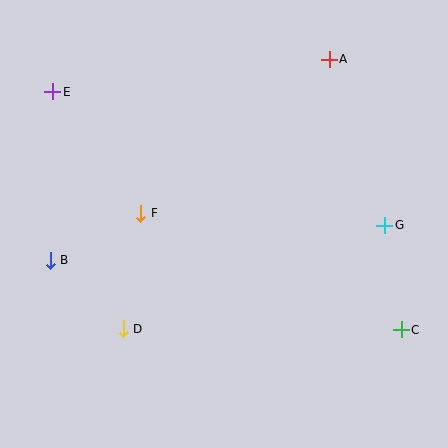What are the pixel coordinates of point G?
Point G is at (385, 225).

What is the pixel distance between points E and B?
The distance between E and B is 168 pixels.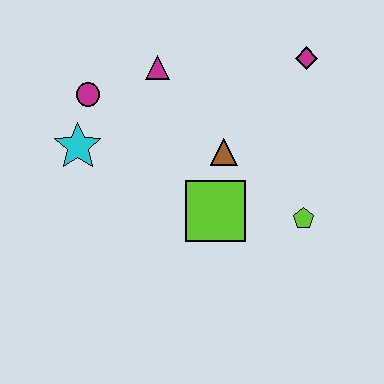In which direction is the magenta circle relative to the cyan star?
The magenta circle is above the cyan star.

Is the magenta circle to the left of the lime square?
Yes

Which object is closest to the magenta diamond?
The brown triangle is closest to the magenta diamond.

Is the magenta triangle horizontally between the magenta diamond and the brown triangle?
No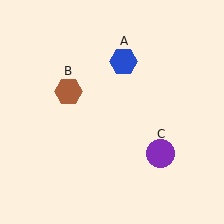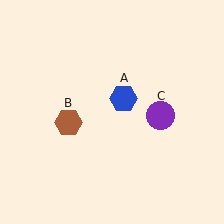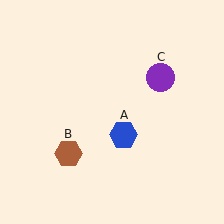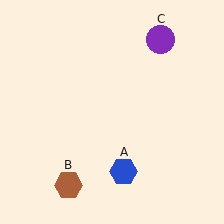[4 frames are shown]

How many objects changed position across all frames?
3 objects changed position: blue hexagon (object A), brown hexagon (object B), purple circle (object C).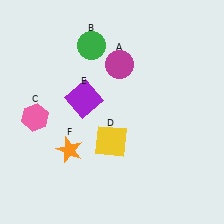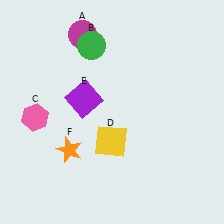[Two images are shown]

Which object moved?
The magenta circle (A) moved left.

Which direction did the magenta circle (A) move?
The magenta circle (A) moved left.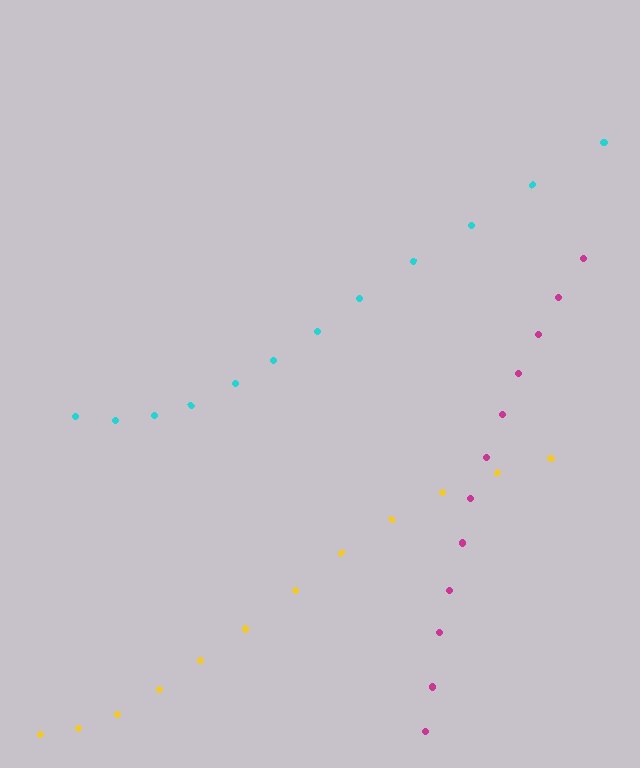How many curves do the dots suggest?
There are 3 distinct paths.